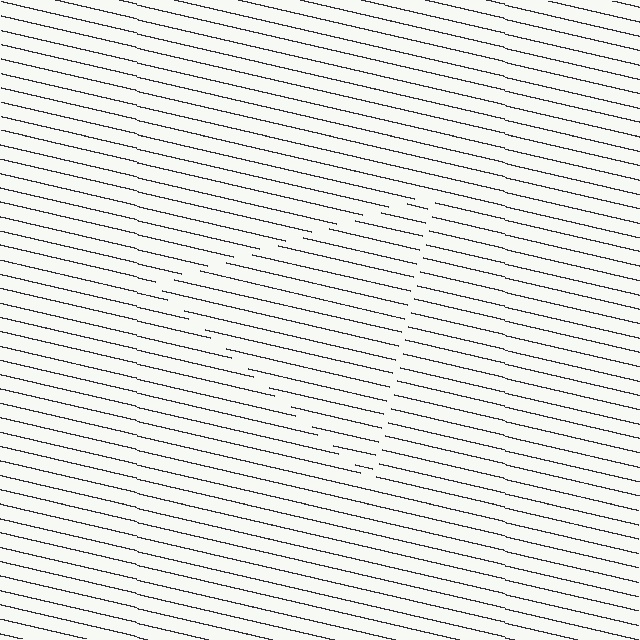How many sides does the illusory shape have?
3 sides — the line-ends trace a triangle.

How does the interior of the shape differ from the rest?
The interior of the shape contains the same grating, shifted by half a period — the contour is defined by the phase discontinuity where line-ends from the inner and outer gratings abut.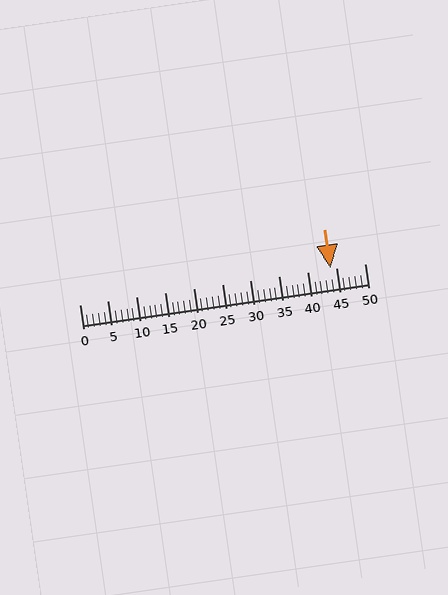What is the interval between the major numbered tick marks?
The major tick marks are spaced 5 units apart.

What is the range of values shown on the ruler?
The ruler shows values from 0 to 50.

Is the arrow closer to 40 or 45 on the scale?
The arrow is closer to 45.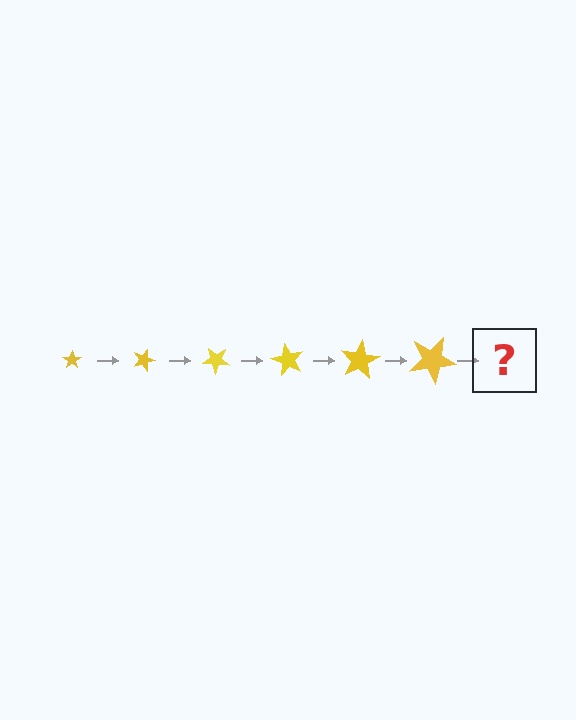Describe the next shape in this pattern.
It should be a star, larger than the previous one and rotated 120 degrees from the start.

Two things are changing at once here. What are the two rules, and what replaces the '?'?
The two rules are that the star grows larger each step and it rotates 20 degrees each step. The '?' should be a star, larger than the previous one and rotated 120 degrees from the start.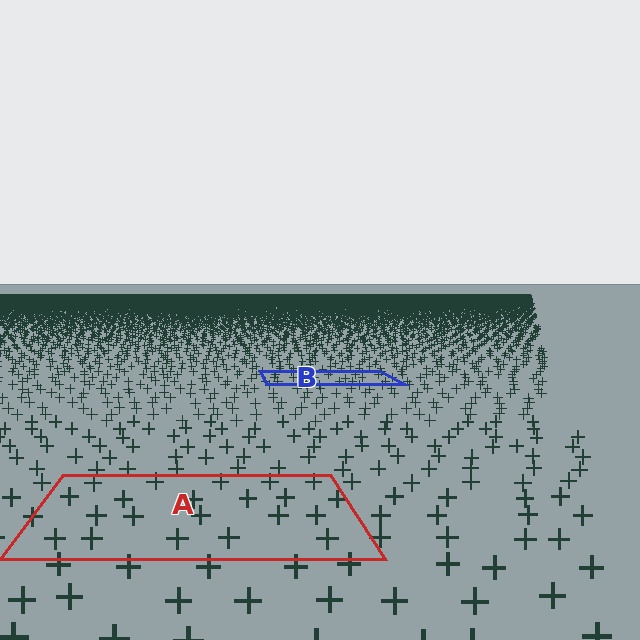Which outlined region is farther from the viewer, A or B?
Region B is farther from the viewer — the texture elements inside it appear smaller and more densely packed.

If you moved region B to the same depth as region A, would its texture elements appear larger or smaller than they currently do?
They would appear larger. At a closer depth, the same texture elements are projected at a bigger on-screen size.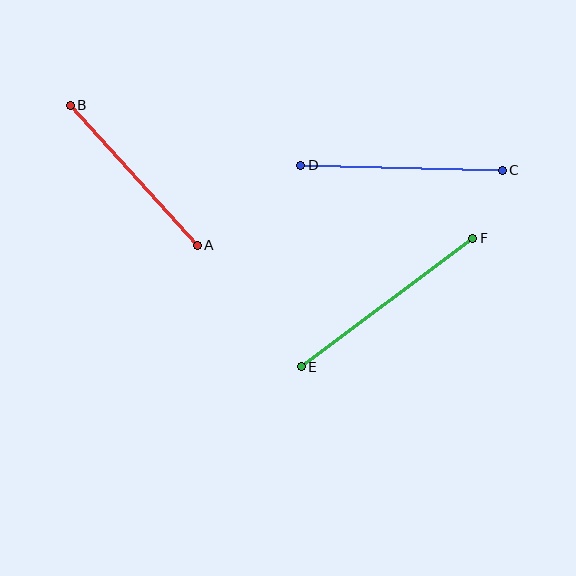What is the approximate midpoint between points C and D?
The midpoint is at approximately (402, 168) pixels.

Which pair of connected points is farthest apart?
Points E and F are farthest apart.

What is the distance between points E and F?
The distance is approximately 214 pixels.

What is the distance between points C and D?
The distance is approximately 202 pixels.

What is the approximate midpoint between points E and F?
The midpoint is at approximately (387, 303) pixels.